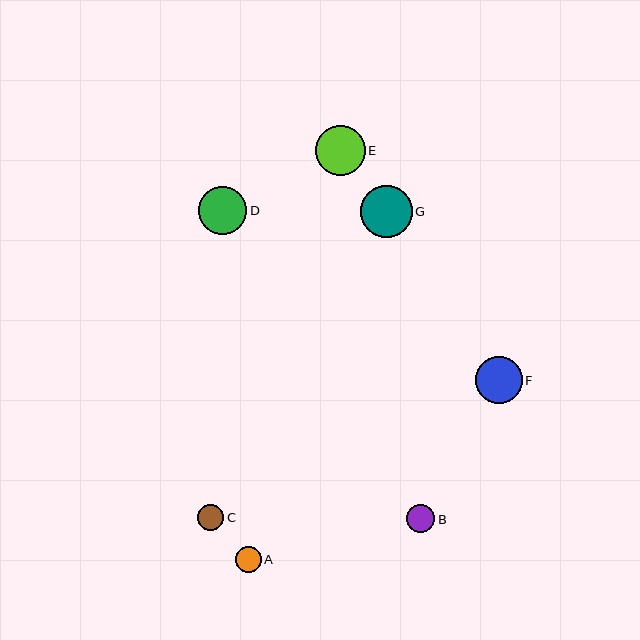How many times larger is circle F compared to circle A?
Circle F is approximately 1.8 times the size of circle A.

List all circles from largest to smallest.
From largest to smallest: G, E, D, F, B, A, C.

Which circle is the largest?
Circle G is the largest with a size of approximately 52 pixels.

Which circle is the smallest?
Circle C is the smallest with a size of approximately 26 pixels.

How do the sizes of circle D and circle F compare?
Circle D and circle F are approximately the same size.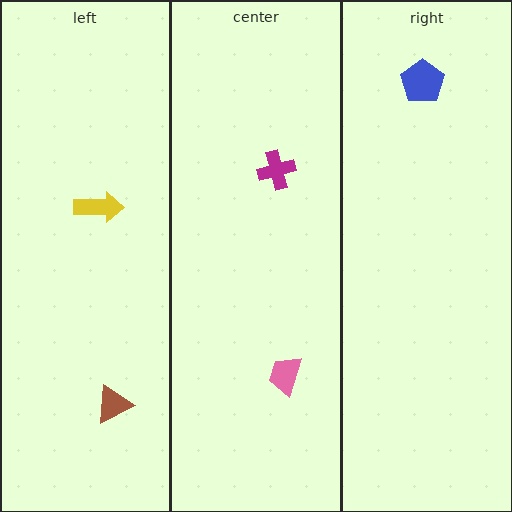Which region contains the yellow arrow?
The left region.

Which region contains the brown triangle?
The left region.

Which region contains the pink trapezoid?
The center region.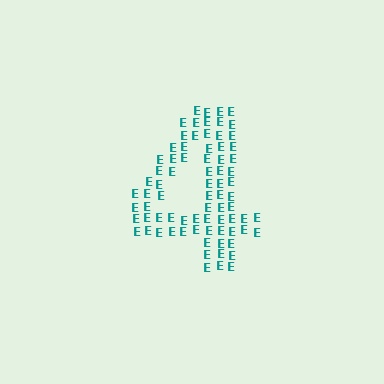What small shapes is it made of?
It is made of small letter E's.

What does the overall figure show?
The overall figure shows the digit 4.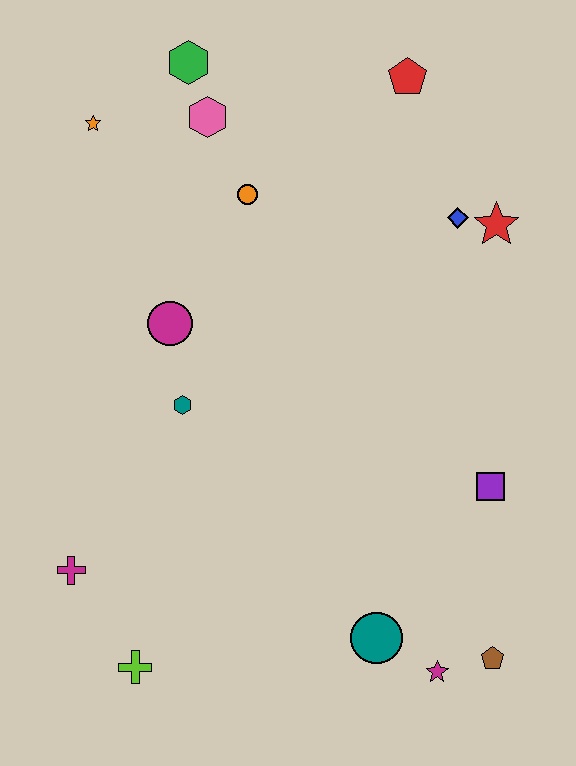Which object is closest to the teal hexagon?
The magenta circle is closest to the teal hexagon.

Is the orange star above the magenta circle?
Yes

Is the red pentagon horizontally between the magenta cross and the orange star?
No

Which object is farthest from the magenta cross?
The red pentagon is farthest from the magenta cross.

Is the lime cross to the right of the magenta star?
No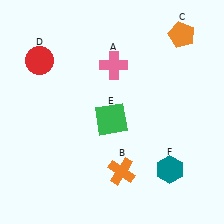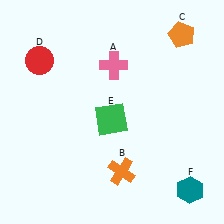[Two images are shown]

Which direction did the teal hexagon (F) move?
The teal hexagon (F) moved down.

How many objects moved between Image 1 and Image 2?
1 object moved between the two images.